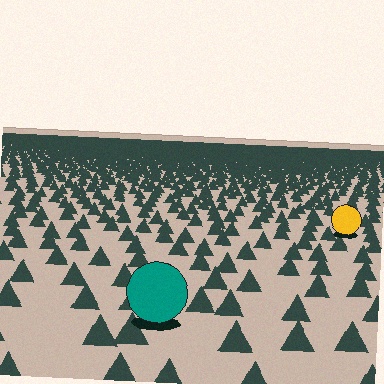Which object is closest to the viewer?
The teal circle is closest. The texture marks near it are larger and more spread out.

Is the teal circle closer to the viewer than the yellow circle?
Yes. The teal circle is closer — you can tell from the texture gradient: the ground texture is coarser near it.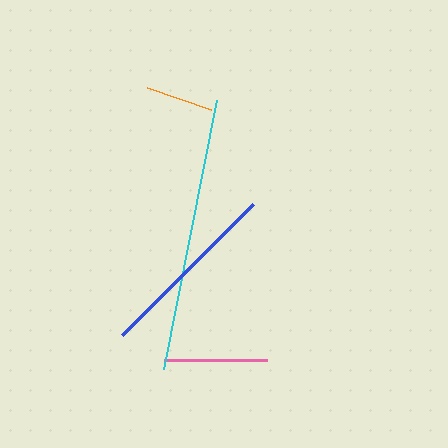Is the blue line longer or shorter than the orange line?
The blue line is longer than the orange line.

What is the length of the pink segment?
The pink segment is approximately 103 pixels long.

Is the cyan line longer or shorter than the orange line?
The cyan line is longer than the orange line.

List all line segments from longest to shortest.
From longest to shortest: cyan, blue, pink, orange.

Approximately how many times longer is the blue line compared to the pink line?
The blue line is approximately 1.8 times the length of the pink line.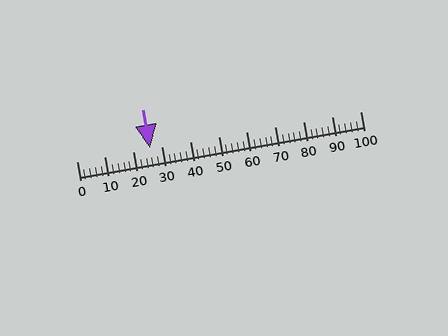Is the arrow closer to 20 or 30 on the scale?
The arrow is closer to 30.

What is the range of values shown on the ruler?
The ruler shows values from 0 to 100.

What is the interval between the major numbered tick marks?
The major tick marks are spaced 10 units apart.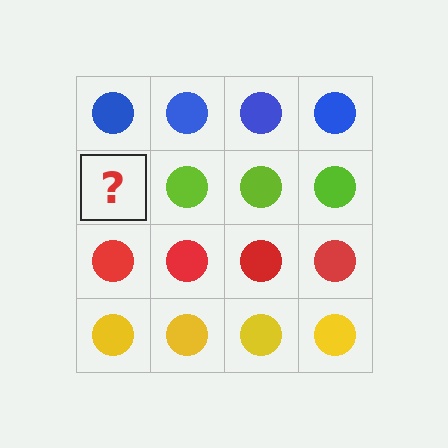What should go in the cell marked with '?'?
The missing cell should contain a lime circle.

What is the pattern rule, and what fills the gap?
The rule is that each row has a consistent color. The gap should be filled with a lime circle.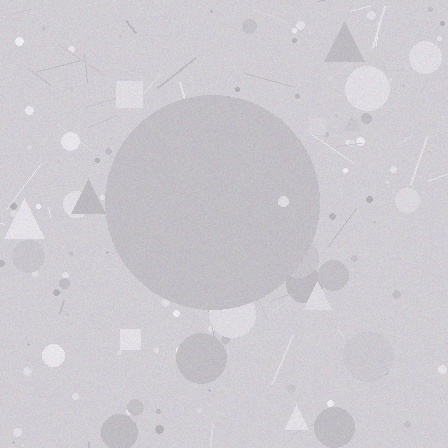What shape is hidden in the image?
A circle is hidden in the image.